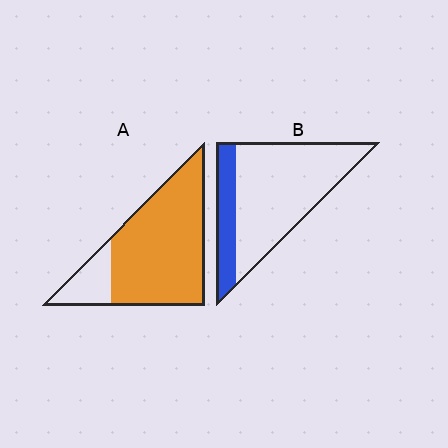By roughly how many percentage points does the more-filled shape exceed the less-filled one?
By roughly 60 percentage points (A over B).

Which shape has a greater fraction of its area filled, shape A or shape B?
Shape A.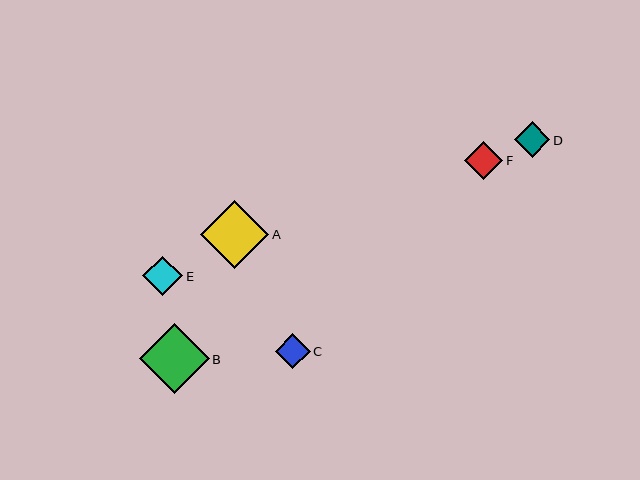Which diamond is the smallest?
Diamond C is the smallest with a size of approximately 35 pixels.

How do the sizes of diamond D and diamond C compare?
Diamond D and diamond C are approximately the same size.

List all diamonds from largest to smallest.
From largest to smallest: B, A, E, F, D, C.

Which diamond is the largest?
Diamond B is the largest with a size of approximately 69 pixels.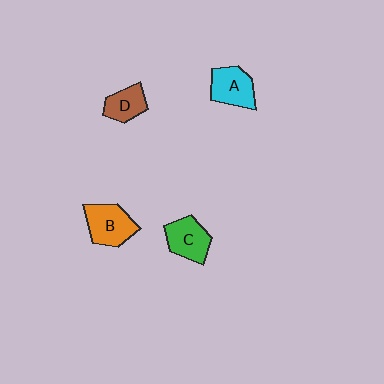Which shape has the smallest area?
Shape D (brown).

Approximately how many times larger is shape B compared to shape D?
Approximately 1.5 times.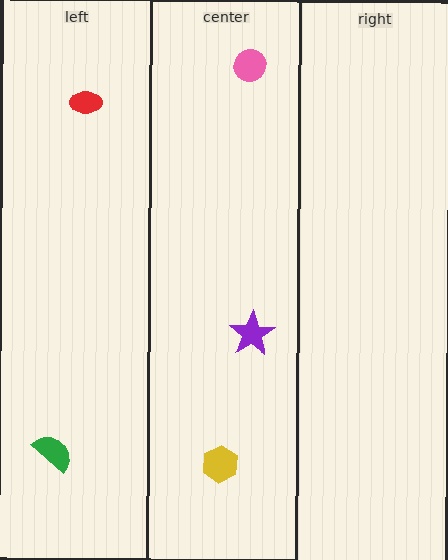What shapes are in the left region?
The red ellipse, the green semicircle.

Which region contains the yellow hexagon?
The center region.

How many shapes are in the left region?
2.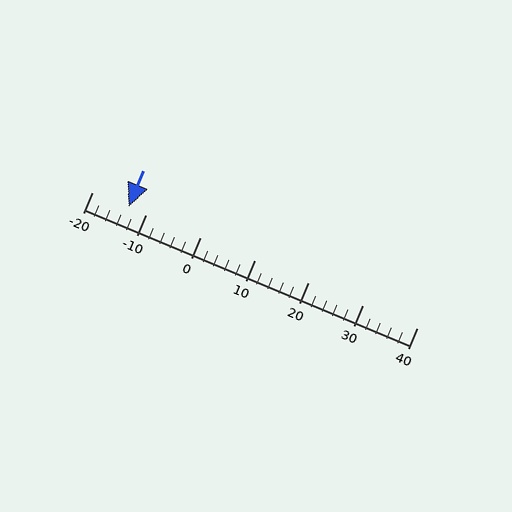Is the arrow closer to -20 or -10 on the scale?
The arrow is closer to -10.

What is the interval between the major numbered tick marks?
The major tick marks are spaced 10 units apart.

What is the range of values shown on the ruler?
The ruler shows values from -20 to 40.